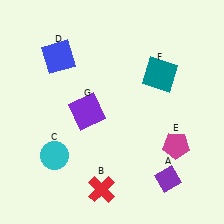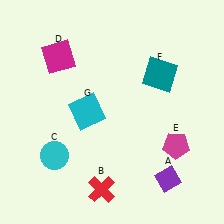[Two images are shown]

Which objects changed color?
D changed from blue to magenta. G changed from purple to cyan.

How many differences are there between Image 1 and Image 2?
There are 2 differences between the two images.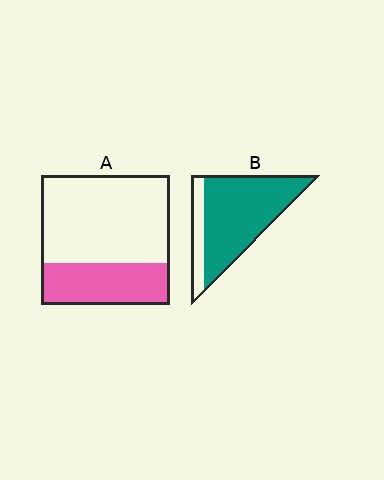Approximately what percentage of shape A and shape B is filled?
A is approximately 30% and B is approximately 80%.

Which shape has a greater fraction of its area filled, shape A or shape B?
Shape B.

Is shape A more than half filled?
No.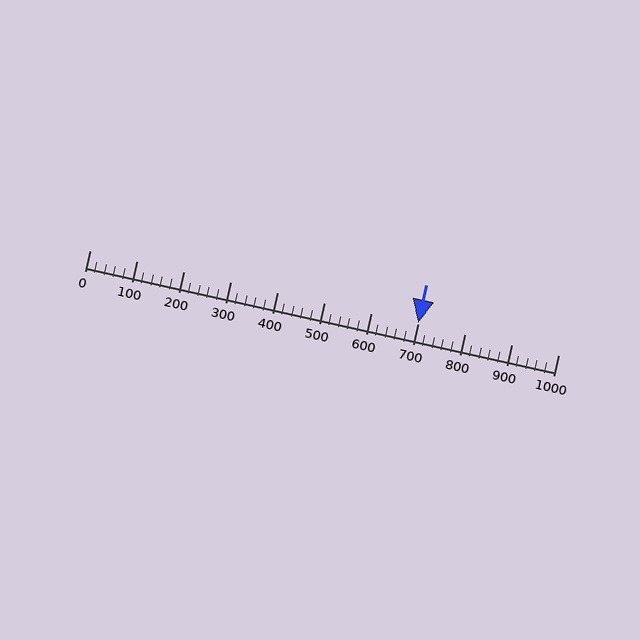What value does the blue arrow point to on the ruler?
The blue arrow points to approximately 700.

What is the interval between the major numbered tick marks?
The major tick marks are spaced 100 units apart.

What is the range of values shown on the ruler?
The ruler shows values from 0 to 1000.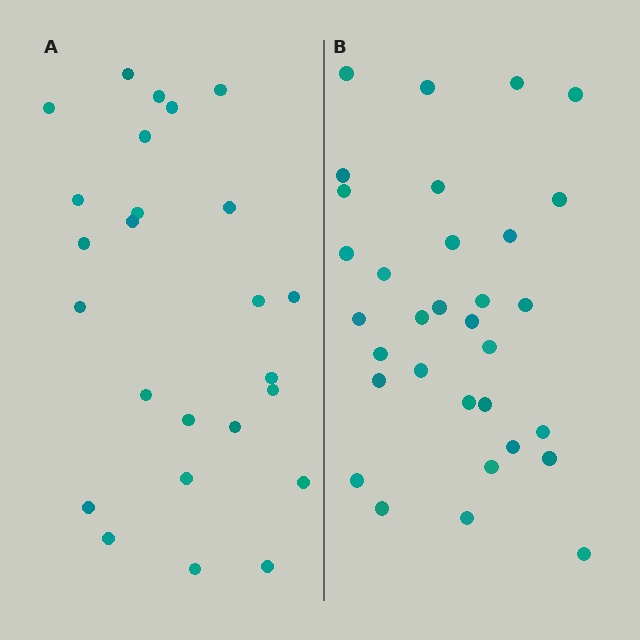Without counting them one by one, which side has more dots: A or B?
Region B (the right region) has more dots.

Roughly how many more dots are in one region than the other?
Region B has roughly 8 or so more dots than region A.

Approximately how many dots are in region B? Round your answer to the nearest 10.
About 30 dots. (The exact count is 32, which rounds to 30.)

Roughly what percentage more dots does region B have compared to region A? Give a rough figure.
About 30% more.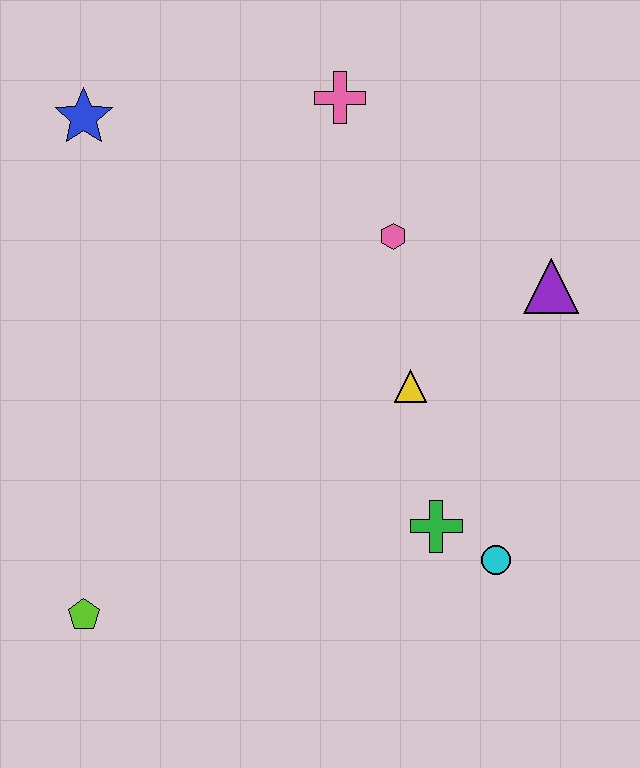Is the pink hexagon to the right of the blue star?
Yes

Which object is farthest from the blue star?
The cyan circle is farthest from the blue star.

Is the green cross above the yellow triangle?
No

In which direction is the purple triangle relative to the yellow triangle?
The purple triangle is to the right of the yellow triangle.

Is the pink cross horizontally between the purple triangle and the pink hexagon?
No